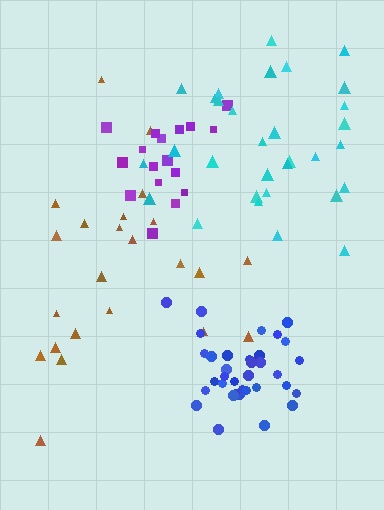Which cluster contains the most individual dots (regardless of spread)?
Blue (35).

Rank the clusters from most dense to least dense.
blue, purple, cyan, brown.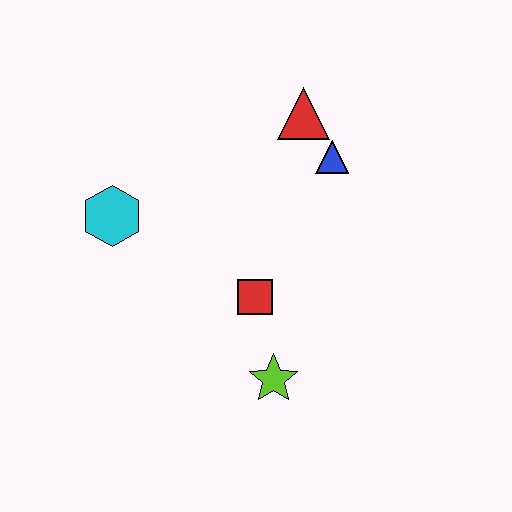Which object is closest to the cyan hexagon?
The red square is closest to the cyan hexagon.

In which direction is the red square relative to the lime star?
The red square is above the lime star.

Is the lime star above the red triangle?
No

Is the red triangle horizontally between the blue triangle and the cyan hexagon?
Yes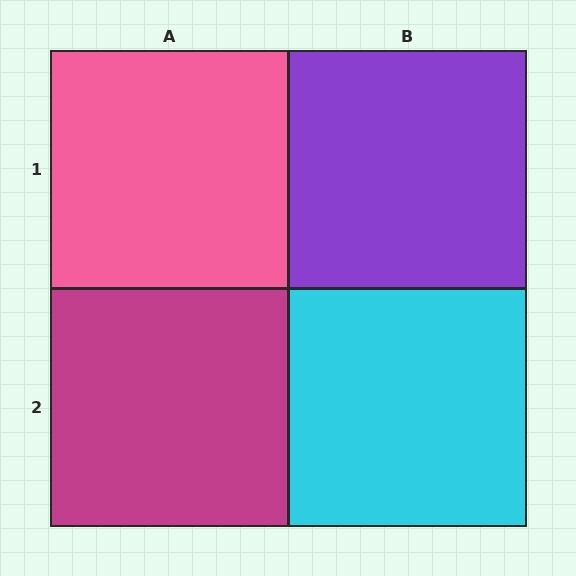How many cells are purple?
1 cell is purple.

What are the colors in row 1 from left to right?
Pink, purple.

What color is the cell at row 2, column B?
Cyan.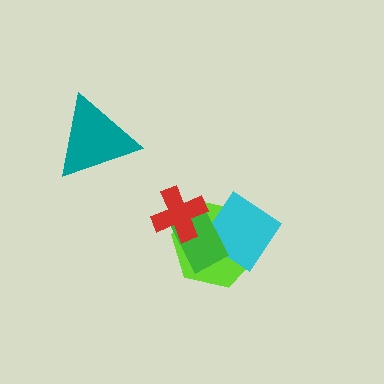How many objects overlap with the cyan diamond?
2 objects overlap with the cyan diamond.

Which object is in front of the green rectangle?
The red cross is in front of the green rectangle.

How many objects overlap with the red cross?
2 objects overlap with the red cross.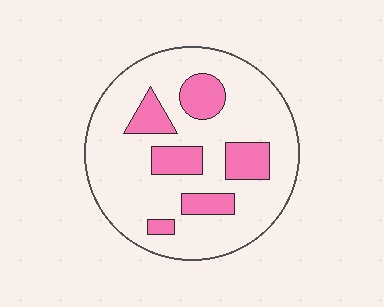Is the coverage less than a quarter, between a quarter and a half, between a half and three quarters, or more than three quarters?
Less than a quarter.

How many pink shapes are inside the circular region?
6.